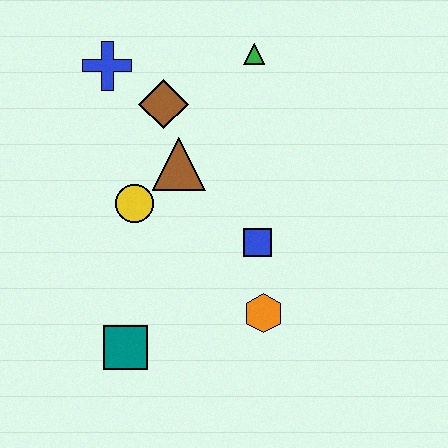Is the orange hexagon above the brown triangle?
No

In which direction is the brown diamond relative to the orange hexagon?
The brown diamond is above the orange hexagon.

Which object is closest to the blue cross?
The brown diamond is closest to the blue cross.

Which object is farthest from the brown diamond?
The teal square is farthest from the brown diamond.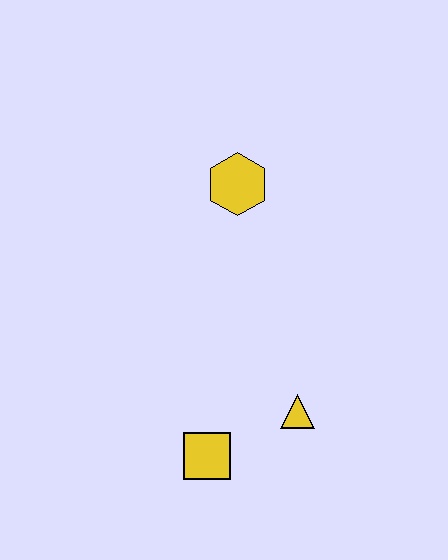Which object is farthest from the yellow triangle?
The yellow hexagon is farthest from the yellow triangle.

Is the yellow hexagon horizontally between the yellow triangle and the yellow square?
Yes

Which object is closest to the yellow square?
The yellow triangle is closest to the yellow square.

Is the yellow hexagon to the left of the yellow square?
No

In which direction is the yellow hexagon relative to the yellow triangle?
The yellow hexagon is above the yellow triangle.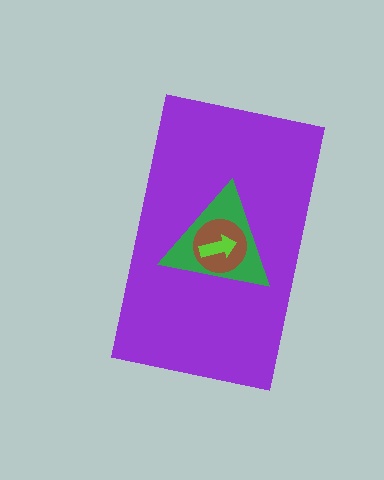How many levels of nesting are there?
4.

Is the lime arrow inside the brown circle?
Yes.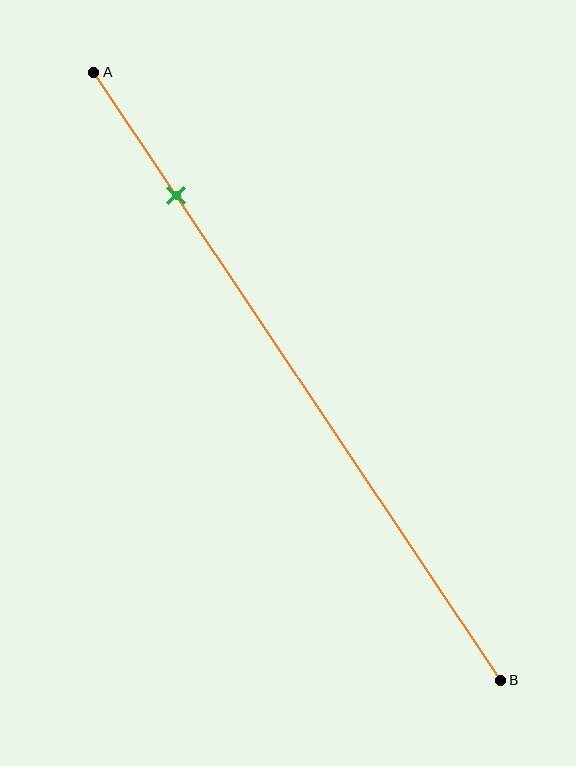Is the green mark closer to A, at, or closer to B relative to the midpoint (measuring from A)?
The green mark is closer to point A than the midpoint of segment AB.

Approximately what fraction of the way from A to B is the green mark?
The green mark is approximately 20% of the way from A to B.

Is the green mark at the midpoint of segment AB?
No, the mark is at about 20% from A, not at the 50% midpoint.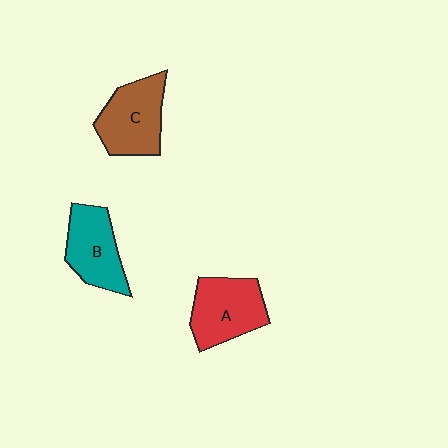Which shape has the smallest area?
Shape B (teal).